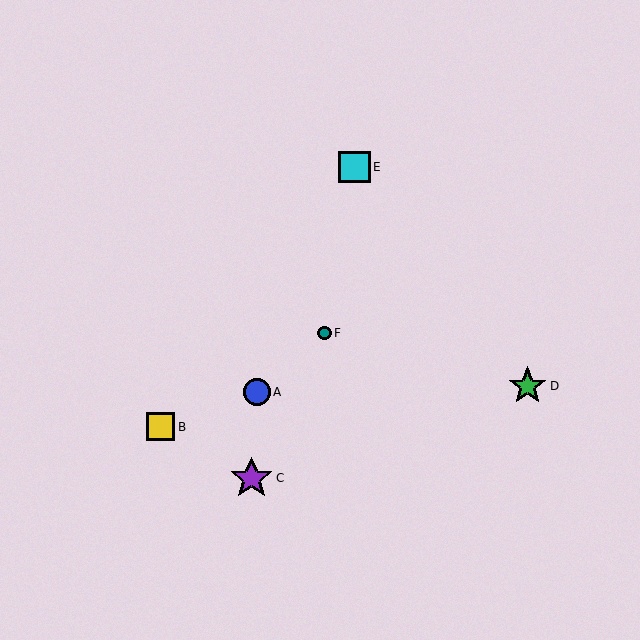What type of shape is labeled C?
Shape C is a purple star.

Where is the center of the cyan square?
The center of the cyan square is at (355, 167).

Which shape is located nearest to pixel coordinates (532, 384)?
The green star (labeled D) at (527, 386) is nearest to that location.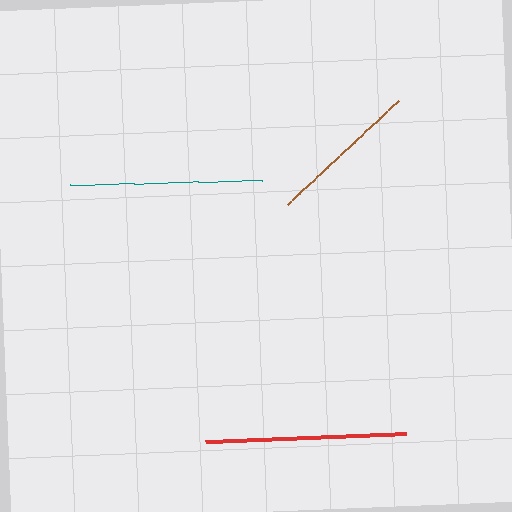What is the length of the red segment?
The red segment is approximately 201 pixels long.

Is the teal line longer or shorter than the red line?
The red line is longer than the teal line.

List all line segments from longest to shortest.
From longest to shortest: red, teal, brown.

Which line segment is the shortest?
The brown line is the shortest at approximately 152 pixels.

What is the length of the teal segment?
The teal segment is approximately 193 pixels long.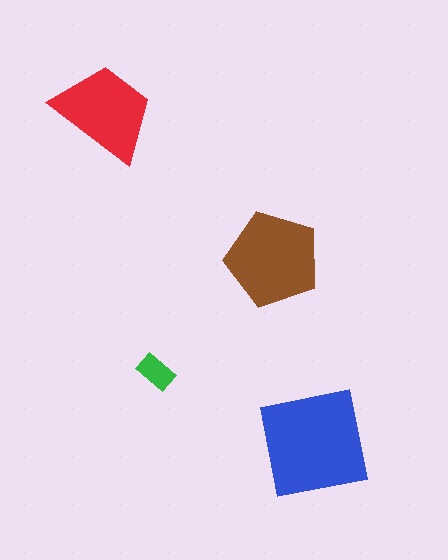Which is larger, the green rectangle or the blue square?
The blue square.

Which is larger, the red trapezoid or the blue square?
The blue square.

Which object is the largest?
The blue square.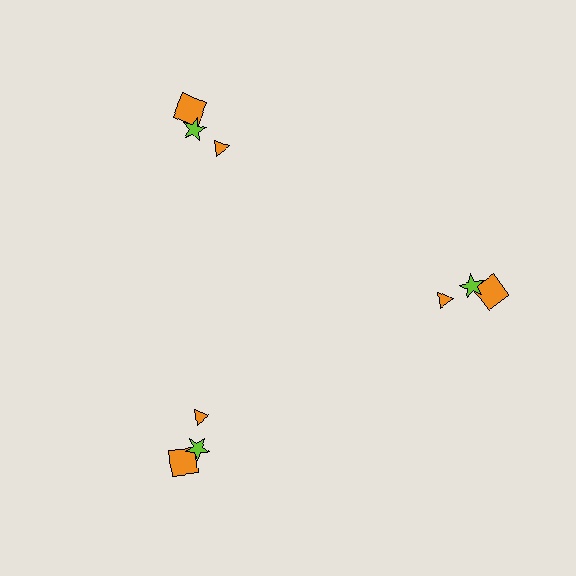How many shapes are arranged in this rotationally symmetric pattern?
There are 9 shapes, arranged in 3 groups of 3.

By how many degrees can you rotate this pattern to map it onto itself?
The pattern maps onto itself every 120 degrees of rotation.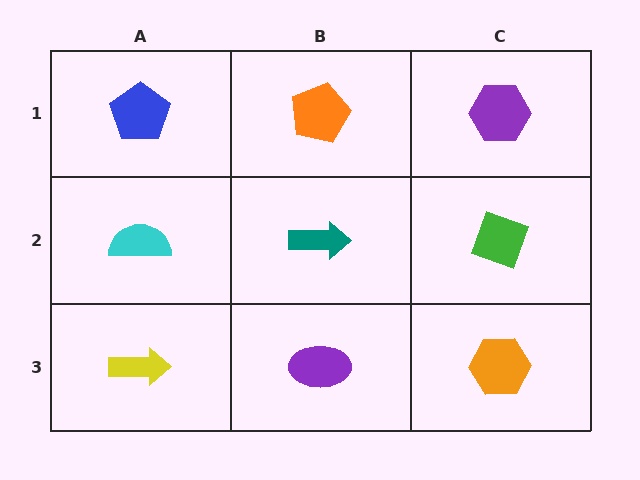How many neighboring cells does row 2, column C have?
3.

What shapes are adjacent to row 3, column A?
A cyan semicircle (row 2, column A), a purple ellipse (row 3, column B).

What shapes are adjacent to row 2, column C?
A purple hexagon (row 1, column C), an orange hexagon (row 3, column C), a teal arrow (row 2, column B).